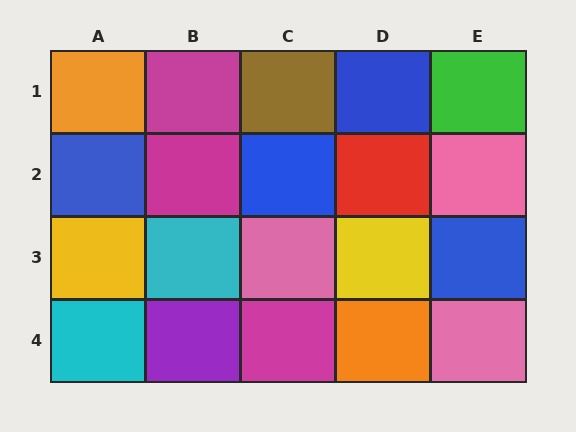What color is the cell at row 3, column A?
Yellow.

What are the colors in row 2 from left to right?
Blue, magenta, blue, red, pink.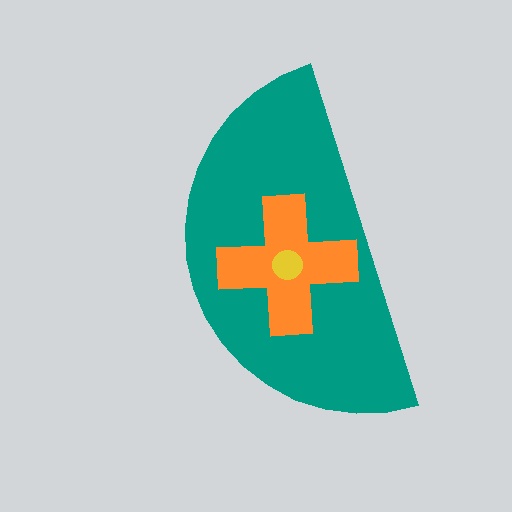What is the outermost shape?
The teal semicircle.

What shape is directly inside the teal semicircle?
The orange cross.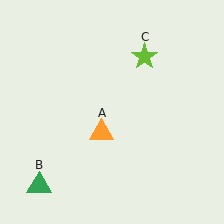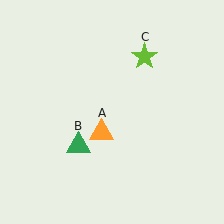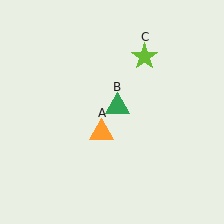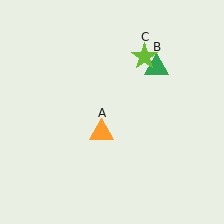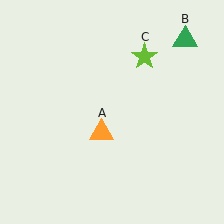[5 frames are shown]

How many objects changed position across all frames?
1 object changed position: green triangle (object B).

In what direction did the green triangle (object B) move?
The green triangle (object B) moved up and to the right.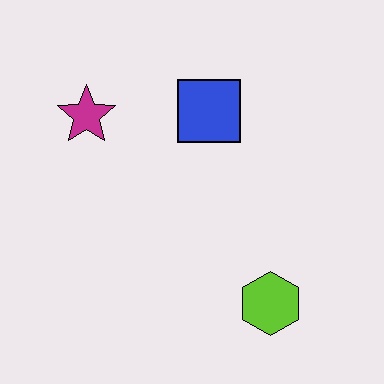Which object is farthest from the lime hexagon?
The magenta star is farthest from the lime hexagon.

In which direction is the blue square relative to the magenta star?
The blue square is to the right of the magenta star.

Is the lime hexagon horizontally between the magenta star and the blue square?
No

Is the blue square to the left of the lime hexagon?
Yes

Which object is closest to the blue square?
The magenta star is closest to the blue square.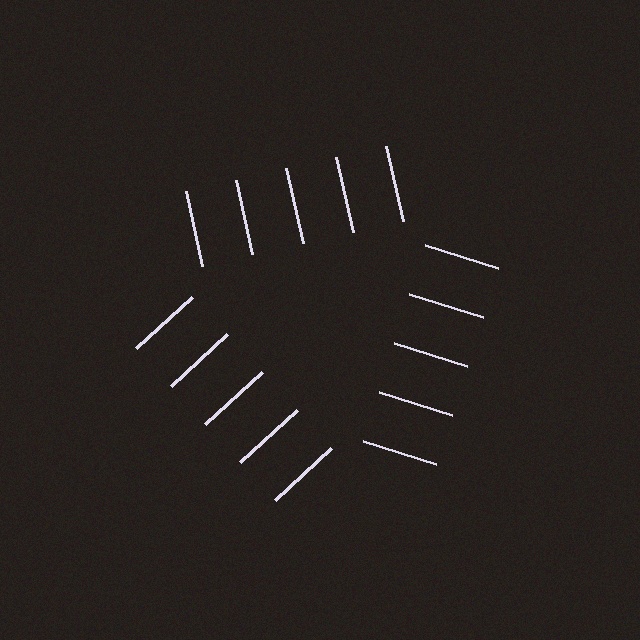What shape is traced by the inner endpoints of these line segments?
An illusory triangle — the line segments terminate on its edges but no continuous stroke is drawn.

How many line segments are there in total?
15 — 5 along each of the 3 edges.